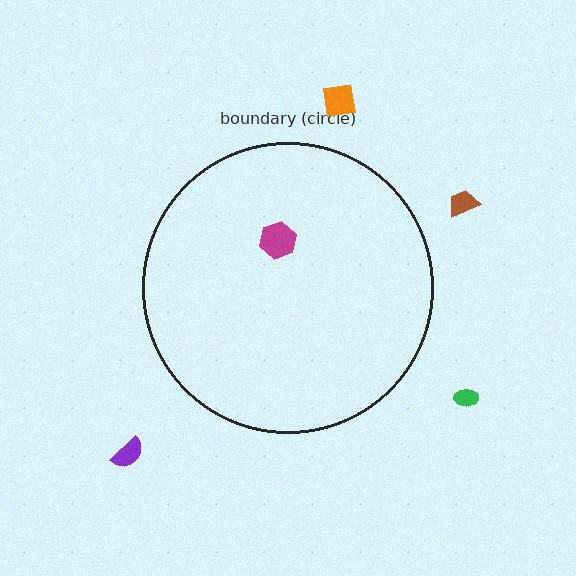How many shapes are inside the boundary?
1 inside, 4 outside.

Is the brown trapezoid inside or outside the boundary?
Outside.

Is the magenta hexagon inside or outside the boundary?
Inside.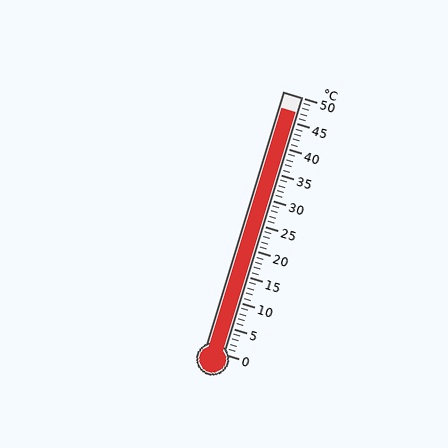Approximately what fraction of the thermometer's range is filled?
The thermometer is filled to approximately 95% of its range.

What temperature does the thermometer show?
The thermometer shows approximately 47°C.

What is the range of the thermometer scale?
The thermometer scale ranges from 0°C to 50°C.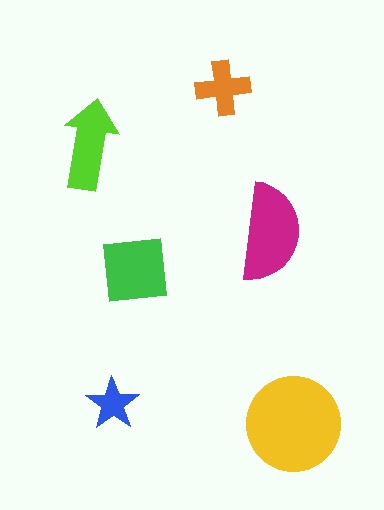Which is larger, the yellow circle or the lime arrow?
The yellow circle.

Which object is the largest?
The yellow circle.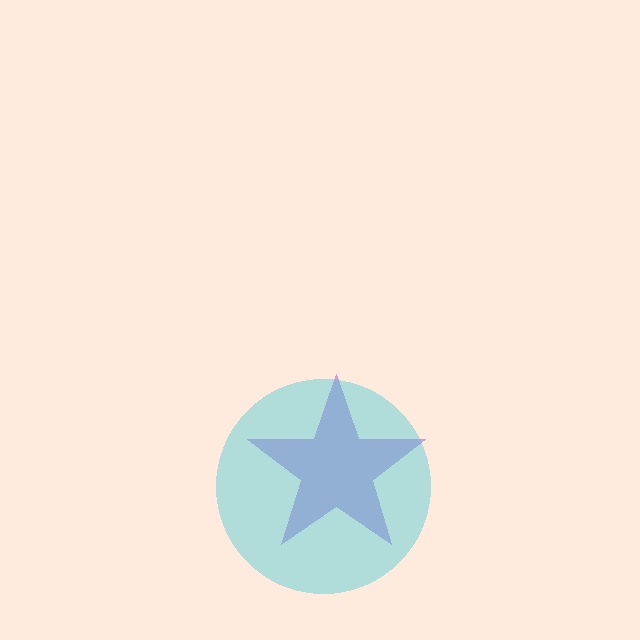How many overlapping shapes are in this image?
There are 2 overlapping shapes in the image.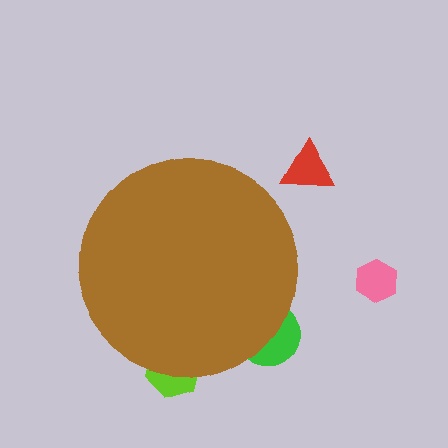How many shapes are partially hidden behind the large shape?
2 shapes are partially hidden.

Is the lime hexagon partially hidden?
Yes, the lime hexagon is partially hidden behind the brown circle.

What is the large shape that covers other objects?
A brown circle.